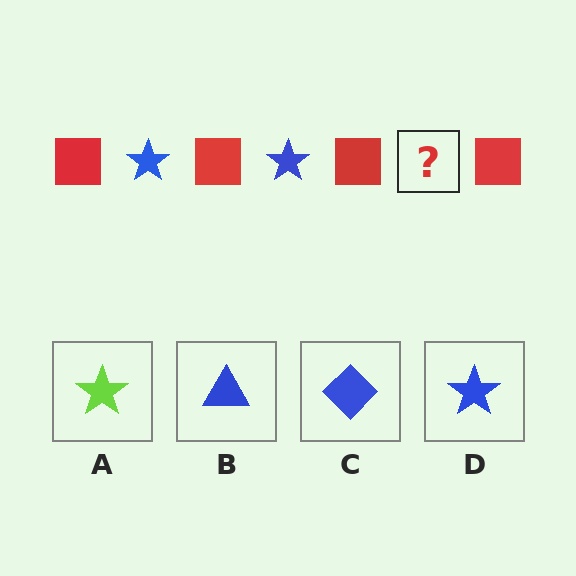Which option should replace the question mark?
Option D.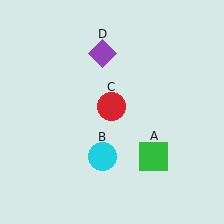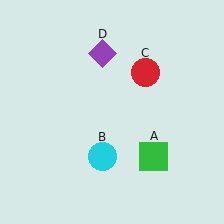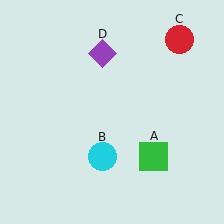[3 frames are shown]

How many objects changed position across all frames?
1 object changed position: red circle (object C).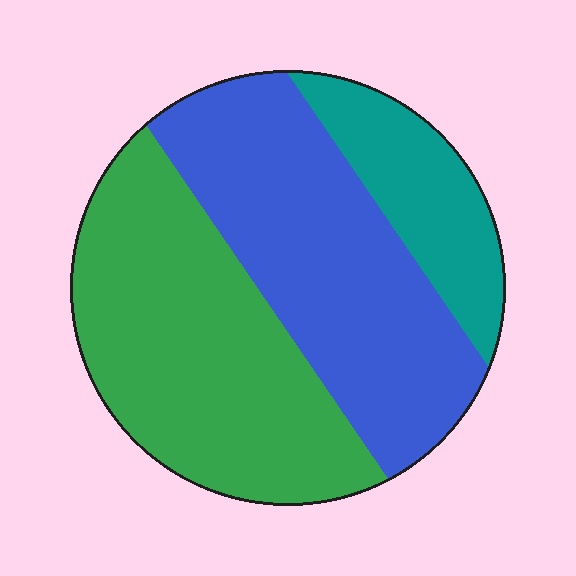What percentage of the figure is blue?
Blue covers about 40% of the figure.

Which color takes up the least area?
Teal, at roughly 15%.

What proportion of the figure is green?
Green takes up about two fifths (2/5) of the figure.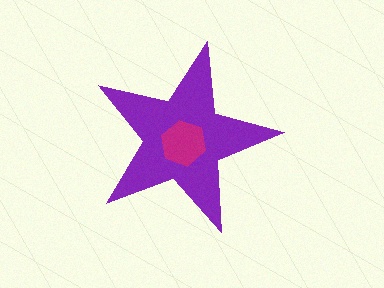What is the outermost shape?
The purple star.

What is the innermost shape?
The magenta hexagon.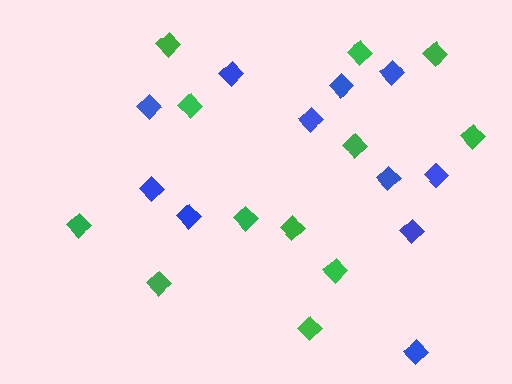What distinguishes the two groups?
There are 2 groups: one group of blue diamonds (11) and one group of green diamonds (12).